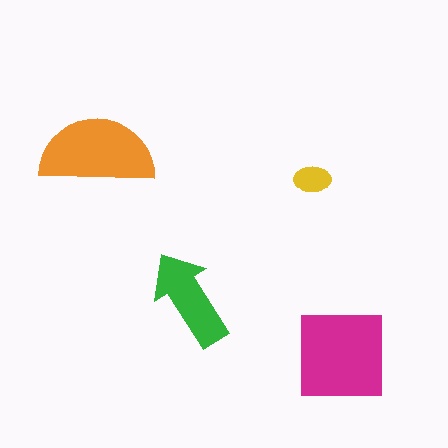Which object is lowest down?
The magenta square is bottommost.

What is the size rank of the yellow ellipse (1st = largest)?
4th.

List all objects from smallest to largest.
The yellow ellipse, the green arrow, the orange semicircle, the magenta square.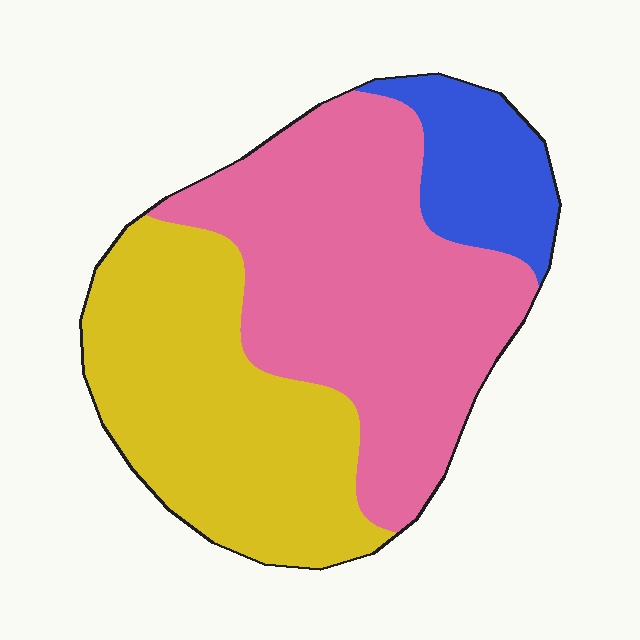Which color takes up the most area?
Pink, at roughly 50%.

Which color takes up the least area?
Blue, at roughly 15%.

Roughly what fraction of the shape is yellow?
Yellow covers about 40% of the shape.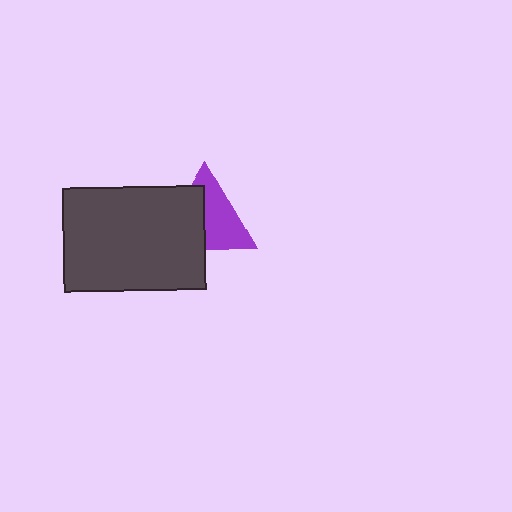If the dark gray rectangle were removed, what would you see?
You would see the complete purple triangle.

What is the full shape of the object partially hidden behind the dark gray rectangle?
The partially hidden object is a purple triangle.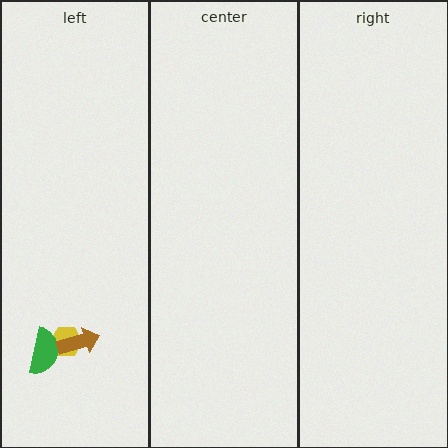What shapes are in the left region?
The yellow hexagon, the green semicircle, the brown arrow.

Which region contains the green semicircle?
The left region.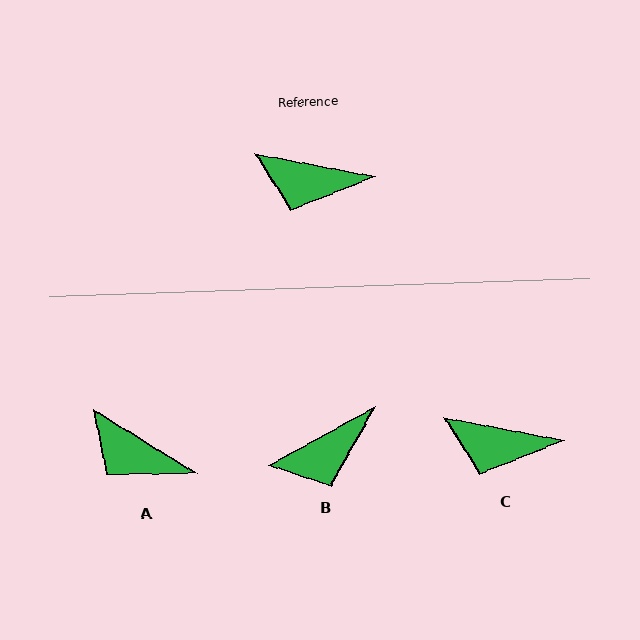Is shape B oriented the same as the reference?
No, it is off by about 40 degrees.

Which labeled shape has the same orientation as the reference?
C.